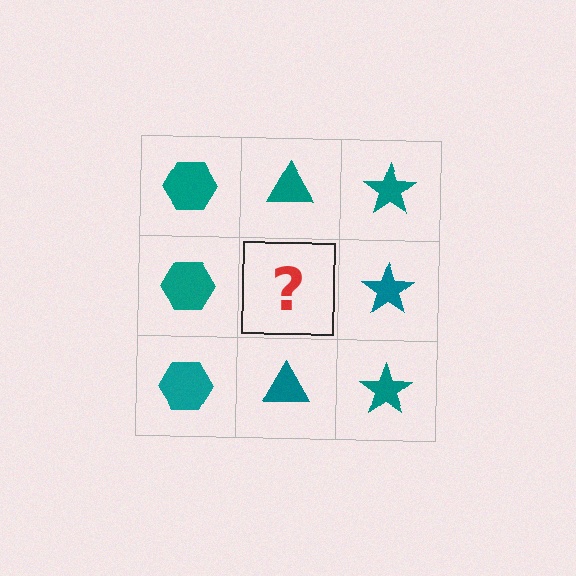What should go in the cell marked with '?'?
The missing cell should contain a teal triangle.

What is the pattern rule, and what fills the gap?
The rule is that each column has a consistent shape. The gap should be filled with a teal triangle.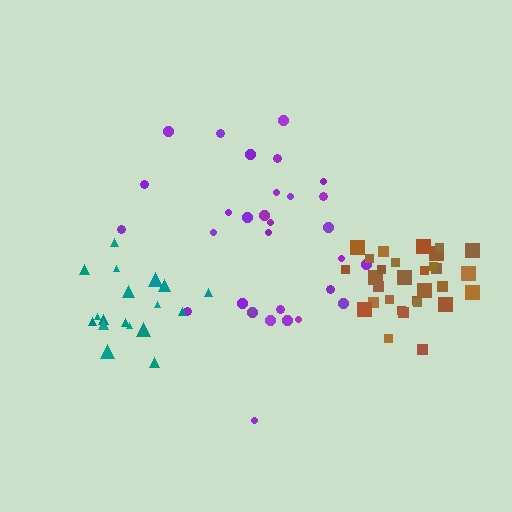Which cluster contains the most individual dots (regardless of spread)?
Purple (30).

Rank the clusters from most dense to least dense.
brown, teal, purple.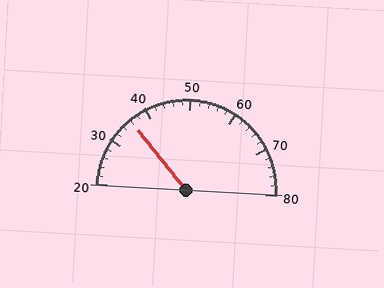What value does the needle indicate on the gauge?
The needle indicates approximately 36.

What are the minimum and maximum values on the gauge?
The gauge ranges from 20 to 80.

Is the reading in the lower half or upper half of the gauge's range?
The reading is in the lower half of the range (20 to 80).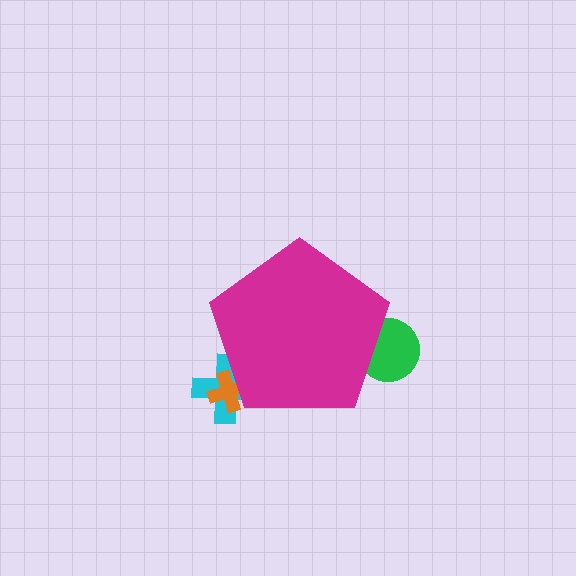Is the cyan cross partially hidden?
Yes, the cyan cross is partially hidden behind the magenta pentagon.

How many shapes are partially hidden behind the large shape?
3 shapes are partially hidden.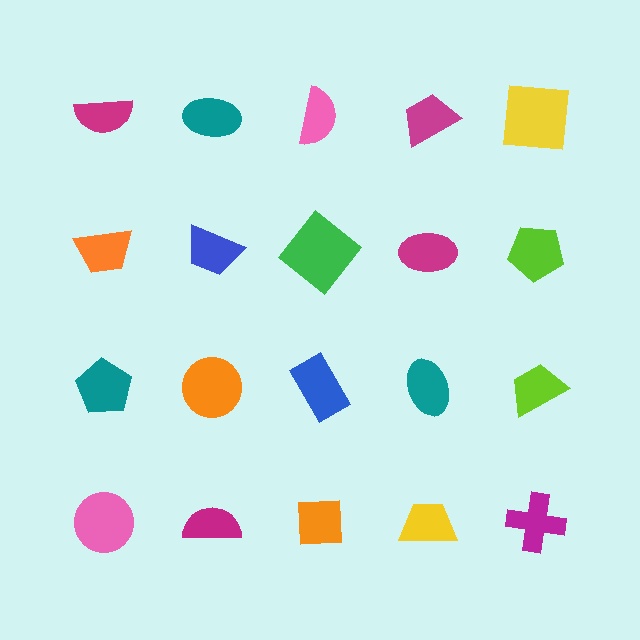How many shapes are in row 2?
5 shapes.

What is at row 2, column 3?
A green diamond.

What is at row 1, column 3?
A pink semicircle.